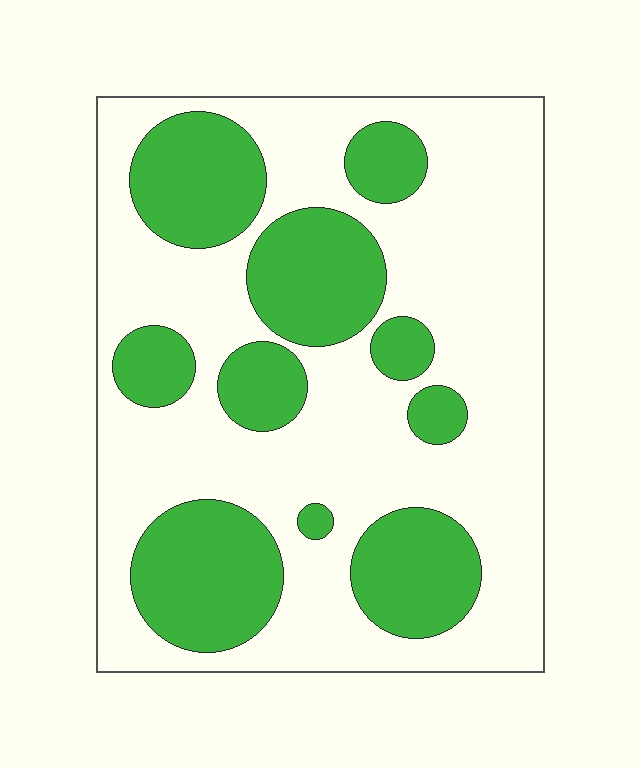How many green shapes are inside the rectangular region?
10.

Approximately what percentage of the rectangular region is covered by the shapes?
Approximately 35%.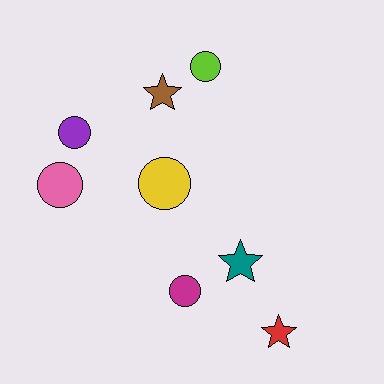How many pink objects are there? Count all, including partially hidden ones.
There is 1 pink object.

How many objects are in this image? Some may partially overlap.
There are 8 objects.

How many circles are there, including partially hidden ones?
There are 5 circles.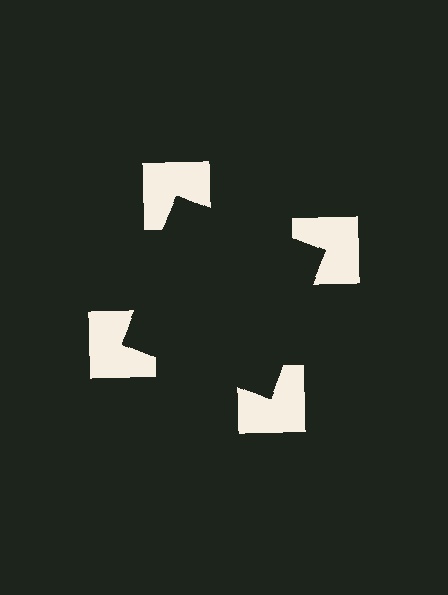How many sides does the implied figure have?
4 sides.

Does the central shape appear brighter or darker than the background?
It typically appears slightly darker than the background, even though no actual brightness change is drawn.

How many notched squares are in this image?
There are 4 — one at each vertex of the illusory square.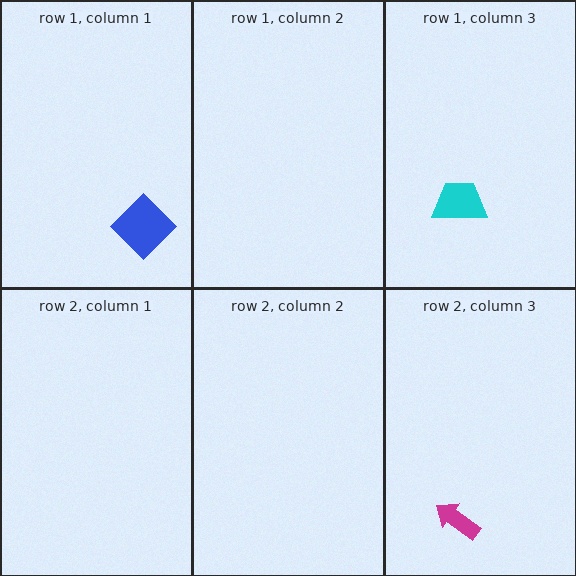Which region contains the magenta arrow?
The row 2, column 3 region.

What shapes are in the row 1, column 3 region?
The cyan trapezoid.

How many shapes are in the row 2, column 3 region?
1.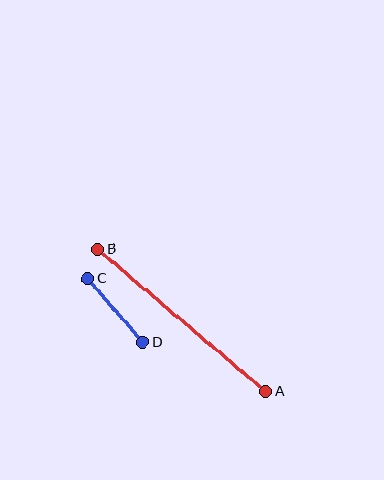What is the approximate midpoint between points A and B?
The midpoint is at approximately (182, 321) pixels.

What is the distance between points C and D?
The distance is approximately 84 pixels.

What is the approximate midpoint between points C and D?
The midpoint is at approximately (116, 311) pixels.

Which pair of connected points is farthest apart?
Points A and B are farthest apart.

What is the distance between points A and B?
The distance is approximately 220 pixels.